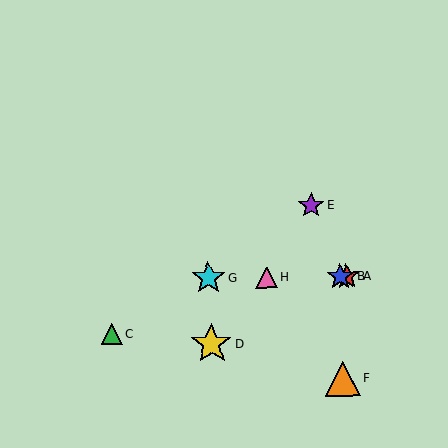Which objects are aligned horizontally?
Objects A, B, G, H are aligned horizontally.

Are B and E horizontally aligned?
No, B is at y≈277 and E is at y≈205.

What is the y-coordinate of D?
Object D is at y≈344.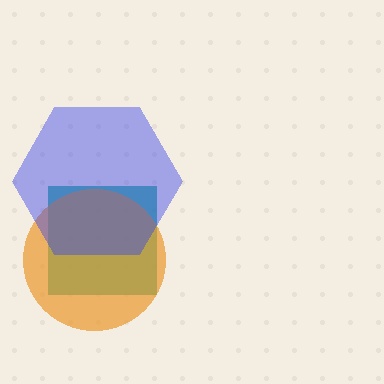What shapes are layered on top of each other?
The layered shapes are: a teal square, an orange circle, a blue hexagon.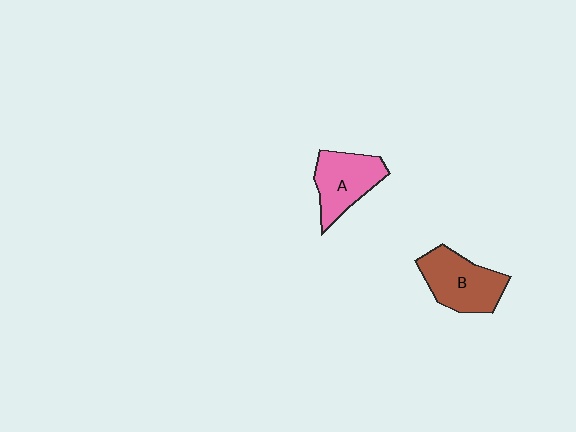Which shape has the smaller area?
Shape A (pink).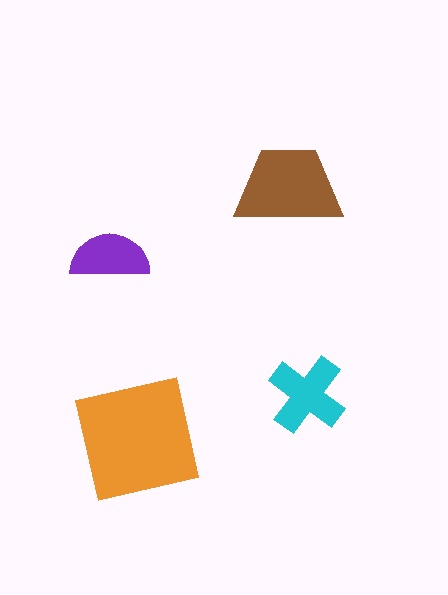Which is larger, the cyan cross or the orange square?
The orange square.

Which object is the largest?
The orange square.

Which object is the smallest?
The purple semicircle.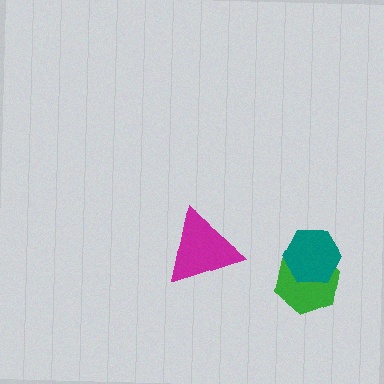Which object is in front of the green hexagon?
The teal hexagon is in front of the green hexagon.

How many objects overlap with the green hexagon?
1 object overlaps with the green hexagon.